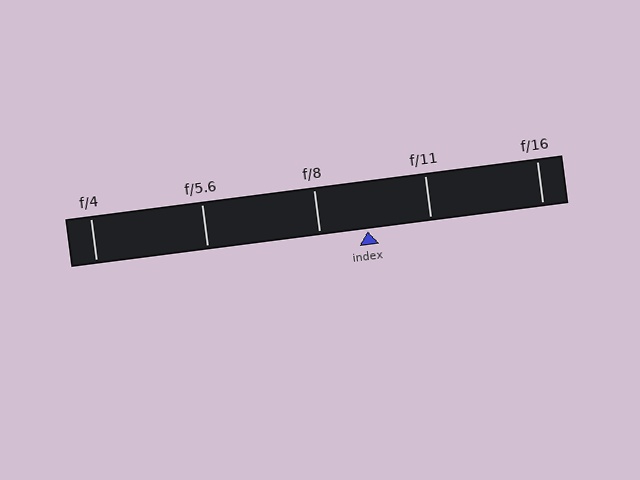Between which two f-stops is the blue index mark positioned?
The index mark is between f/8 and f/11.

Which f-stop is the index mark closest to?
The index mark is closest to f/8.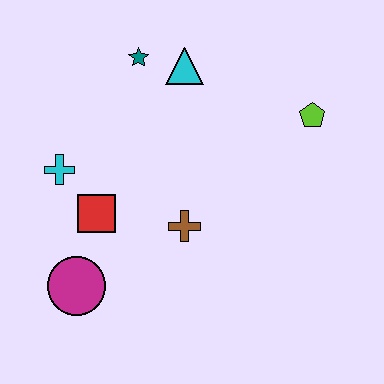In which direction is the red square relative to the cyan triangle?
The red square is below the cyan triangle.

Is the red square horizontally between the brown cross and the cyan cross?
Yes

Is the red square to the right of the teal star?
No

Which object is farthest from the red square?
The lime pentagon is farthest from the red square.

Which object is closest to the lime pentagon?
The cyan triangle is closest to the lime pentagon.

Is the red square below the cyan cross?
Yes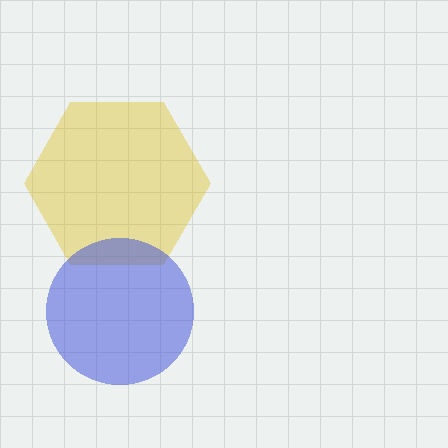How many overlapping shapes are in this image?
There are 2 overlapping shapes in the image.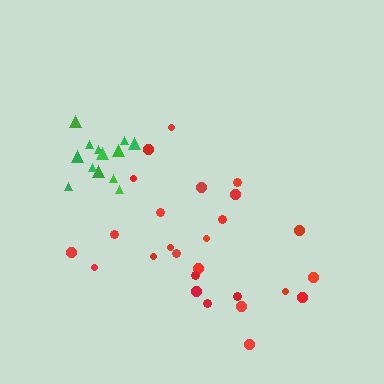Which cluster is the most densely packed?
Green.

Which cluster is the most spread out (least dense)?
Red.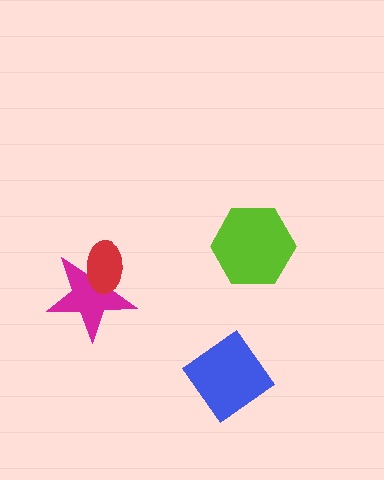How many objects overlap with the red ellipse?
1 object overlaps with the red ellipse.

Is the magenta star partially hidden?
Yes, it is partially covered by another shape.